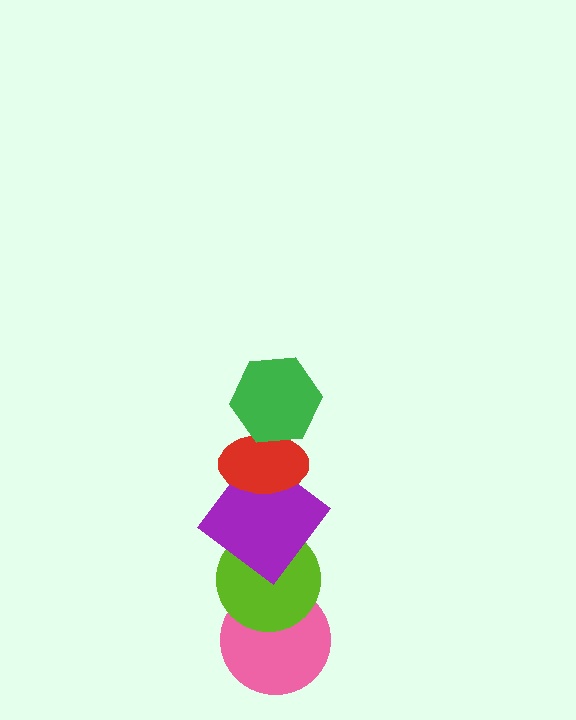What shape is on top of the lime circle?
The purple diamond is on top of the lime circle.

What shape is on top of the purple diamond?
The red ellipse is on top of the purple diamond.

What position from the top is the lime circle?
The lime circle is 4th from the top.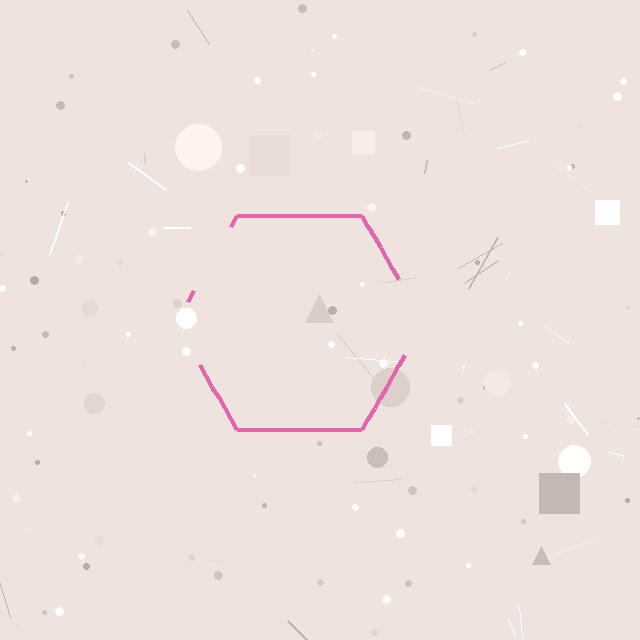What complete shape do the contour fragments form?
The contour fragments form a hexagon.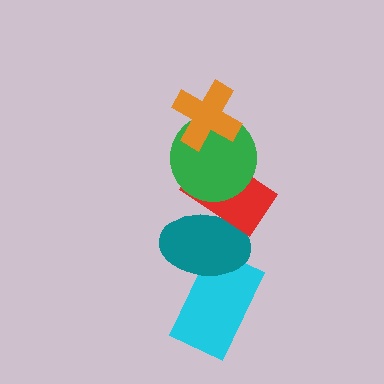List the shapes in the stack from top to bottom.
From top to bottom: the orange cross, the green circle, the red rectangle, the teal ellipse, the cyan rectangle.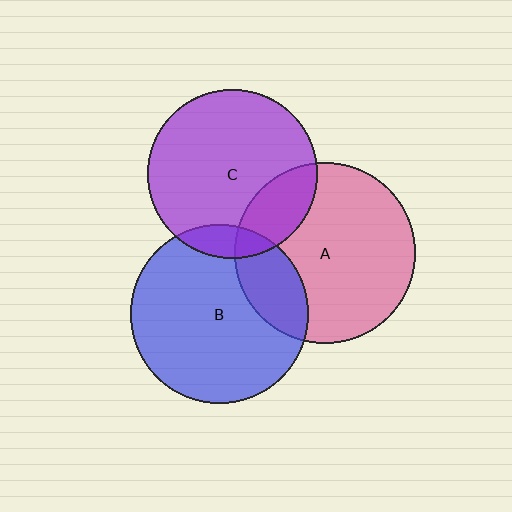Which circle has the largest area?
Circle A (pink).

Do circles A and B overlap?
Yes.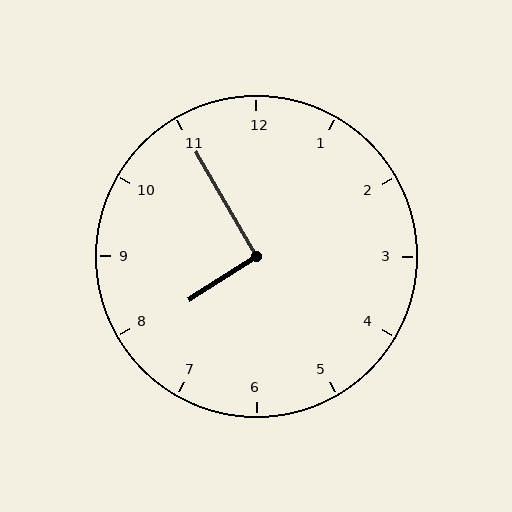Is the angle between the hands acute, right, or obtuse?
It is right.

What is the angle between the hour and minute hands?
Approximately 92 degrees.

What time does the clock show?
7:55.